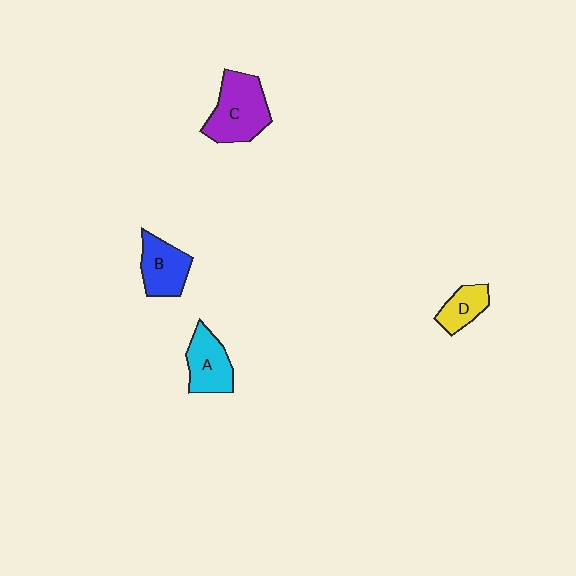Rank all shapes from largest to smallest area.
From largest to smallest: C (purple), B (blue), A (cyan), D (yellow).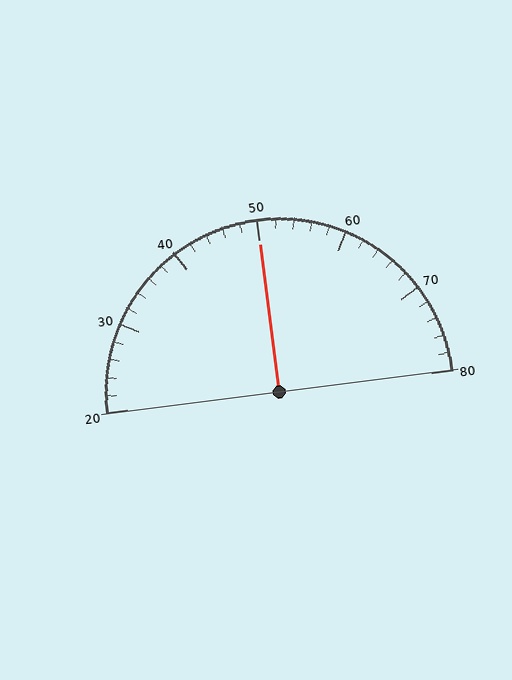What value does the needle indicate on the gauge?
The needle indicates approximately 50.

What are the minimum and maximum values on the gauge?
The gauge ranges from 20 to 80.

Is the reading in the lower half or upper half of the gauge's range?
The reading is in the upper half of the range (20 to 80).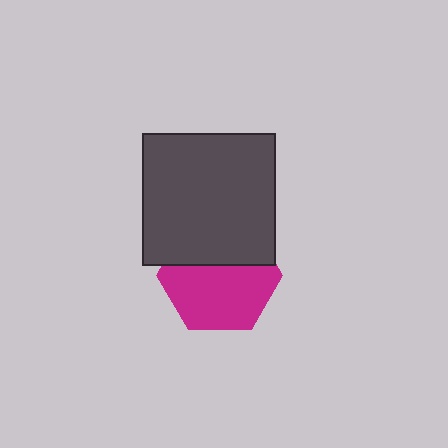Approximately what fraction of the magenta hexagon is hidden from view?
Roughly 39% of the magenta hexagon is hidden behind the dark gray rectangle.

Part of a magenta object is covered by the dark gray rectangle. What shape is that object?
It is a hexagon.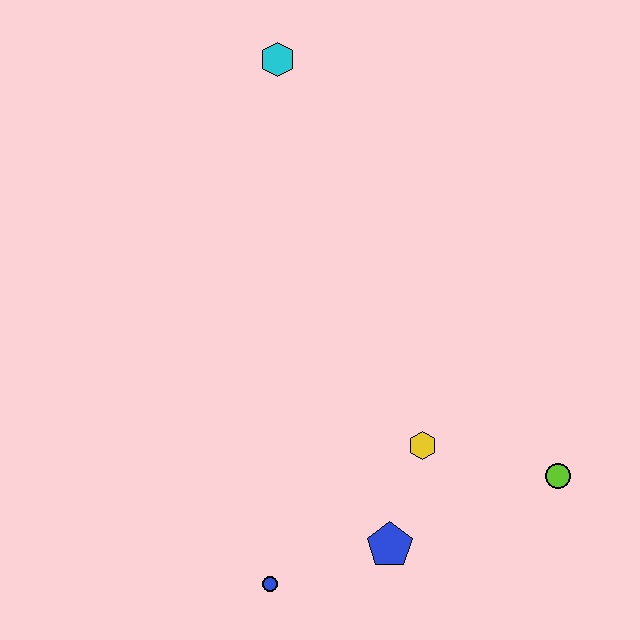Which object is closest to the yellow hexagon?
The blue pentagon is closest to the yellow hexagon.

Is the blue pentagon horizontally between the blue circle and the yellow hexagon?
Yes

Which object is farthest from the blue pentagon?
The cyan hexagon is farthest from the blue pentagon.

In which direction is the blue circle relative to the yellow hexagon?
The blue circle is to the left of the yellow hexagon.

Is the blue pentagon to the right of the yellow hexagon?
No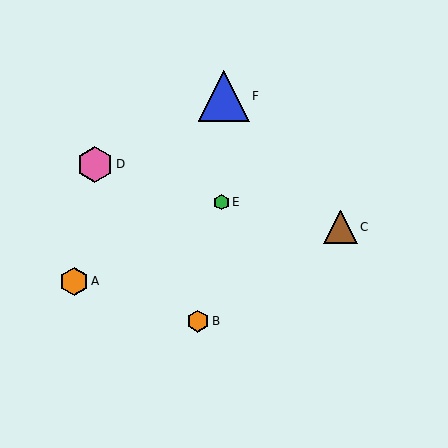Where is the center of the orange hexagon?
The center of the orange hexagon is at (198, 321).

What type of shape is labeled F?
Shape F is a blue triangle.